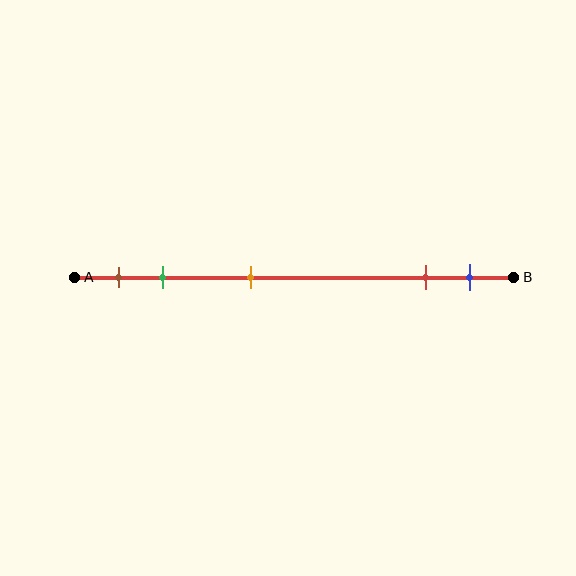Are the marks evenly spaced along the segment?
No, the marks are not evenly spaced.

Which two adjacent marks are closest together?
The red and blue marks are the closest adjacent pair.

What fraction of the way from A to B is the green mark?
The green mark is approximately 20% (0.2) of the way from A to B.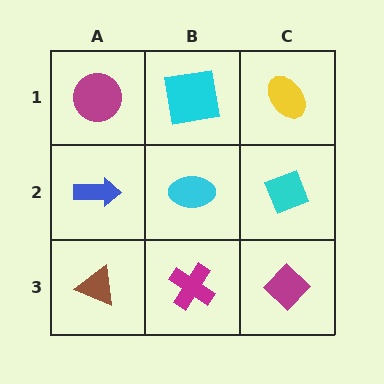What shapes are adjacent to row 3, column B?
A cyan ellipse (row 2, column B), a brown triangle (row 3, column A), a magenta diamond (row 3, column C).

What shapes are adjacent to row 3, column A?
A blue arrow (row 2, column A), a magenta cross (row 3, column B).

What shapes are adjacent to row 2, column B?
A cyan square (row 1, column B), a magenta cross (row 3, column B), a blue arrow (row 2, column A), a cyan diamond (row 2, column C).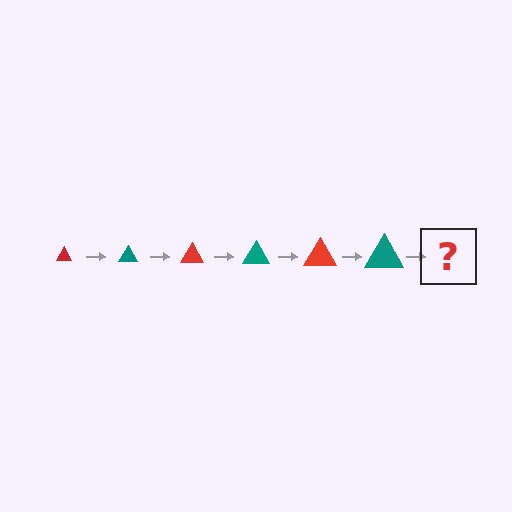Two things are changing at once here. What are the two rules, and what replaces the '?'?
The two rules are that the triangle grows larger each step and the color cycles through red and teal. The '?' should be a red triangle, larger than the previous one.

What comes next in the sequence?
The next element should be a red triangle, larger than the previous one.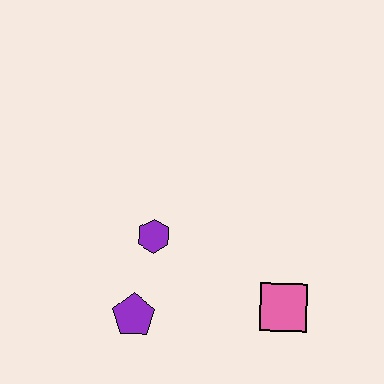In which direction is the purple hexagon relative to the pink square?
The purple hexagon is to the left of the pink square.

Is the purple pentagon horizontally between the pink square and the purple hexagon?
No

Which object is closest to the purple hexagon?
The purple pentagon is closest to the purple hexagon.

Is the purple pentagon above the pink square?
No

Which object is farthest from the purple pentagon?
The pink square is farthest from the purple pentagon.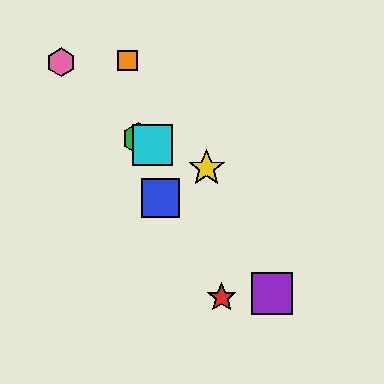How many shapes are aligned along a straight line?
3 shapes (the green hexagon, the yellow star, the cyan square) are aligned along a straight line.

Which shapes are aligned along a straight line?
The green hexagon, the yellow star, the cyan square are aligned along a straight line.